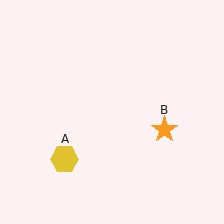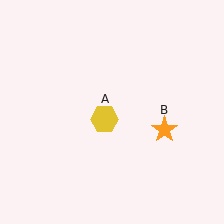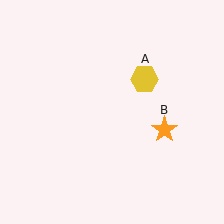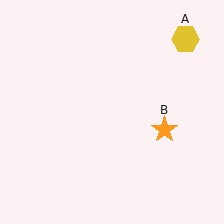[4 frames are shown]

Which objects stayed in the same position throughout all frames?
Orange star (object B) remained stationary.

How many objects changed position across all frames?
1 object changed position: yellow hexagon (object A).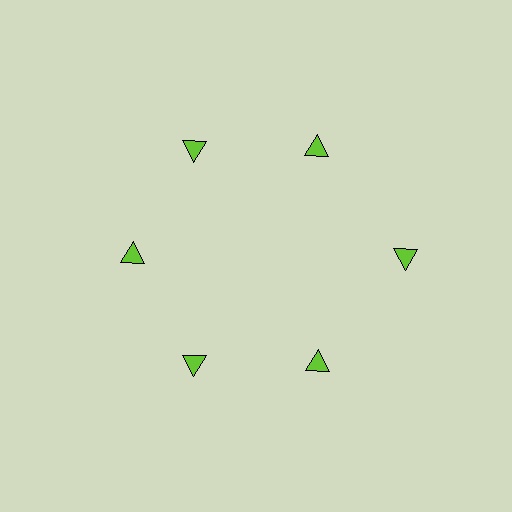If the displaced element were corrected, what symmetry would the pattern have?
It would have 6-fold rotational symmetry — the pattern would map onto itself every 60 degrees.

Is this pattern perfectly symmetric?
No. The 6 lime triangles are arranged in a ring, but one element near the 3 o'clock position is pushed outward from the center, breaking the 6-fold rotational symmetry.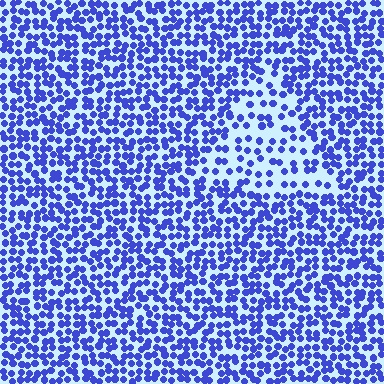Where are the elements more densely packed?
The elements are more densely packed outside the triangle boundary.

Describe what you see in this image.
The image contains small blue elements arranged at two different densities. A triangle-shaped region is visible where the elements are less densely packed than the surrounding area.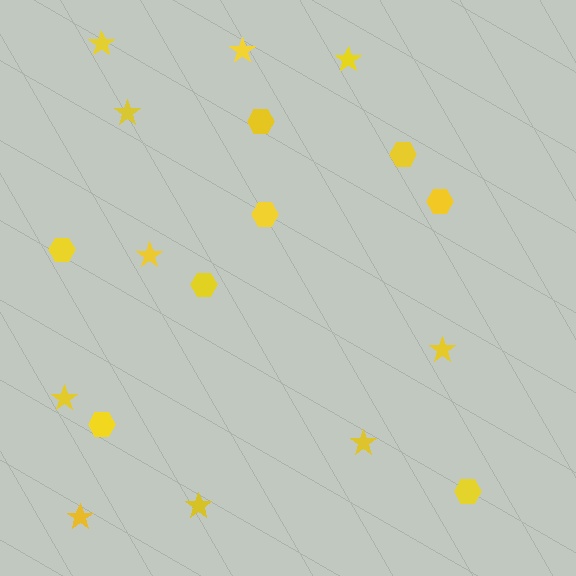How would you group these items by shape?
There are 2 groups: one group of stars (10) and one group of hexagons (8).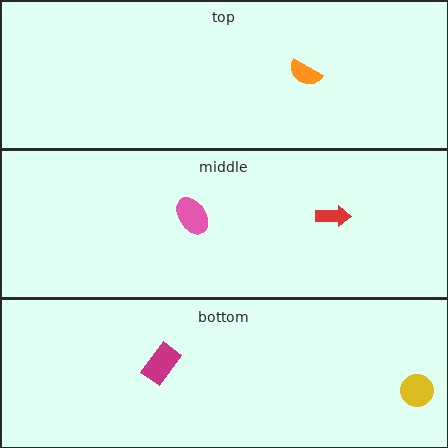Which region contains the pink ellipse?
The middle region.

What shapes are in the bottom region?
The magenta rectangle, the yellow circle.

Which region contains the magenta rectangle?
The bottom region.